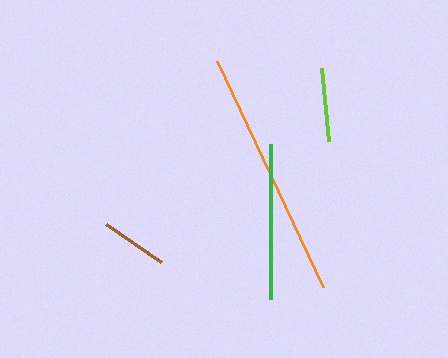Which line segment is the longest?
The orange line is the longest at approximately 249 pixels.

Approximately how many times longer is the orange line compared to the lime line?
The orange line is approximately 3.4 times the length of the lime line.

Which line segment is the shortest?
The brown line is the shortest at approximately 67 pixels.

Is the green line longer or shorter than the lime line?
The green line is longer than the lime line.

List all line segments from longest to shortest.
From longest to shortest: orange, green, lime, brown.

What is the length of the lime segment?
The lime segment is approximately 74 pixels long.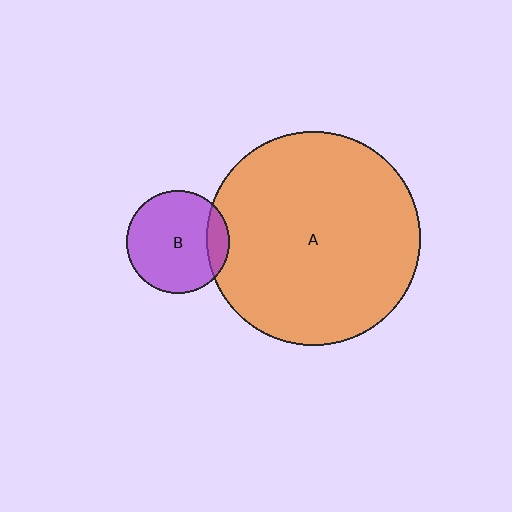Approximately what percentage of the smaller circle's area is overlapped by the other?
Approximately 15%.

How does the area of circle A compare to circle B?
Approximately 4.3 times.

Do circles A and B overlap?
Yes.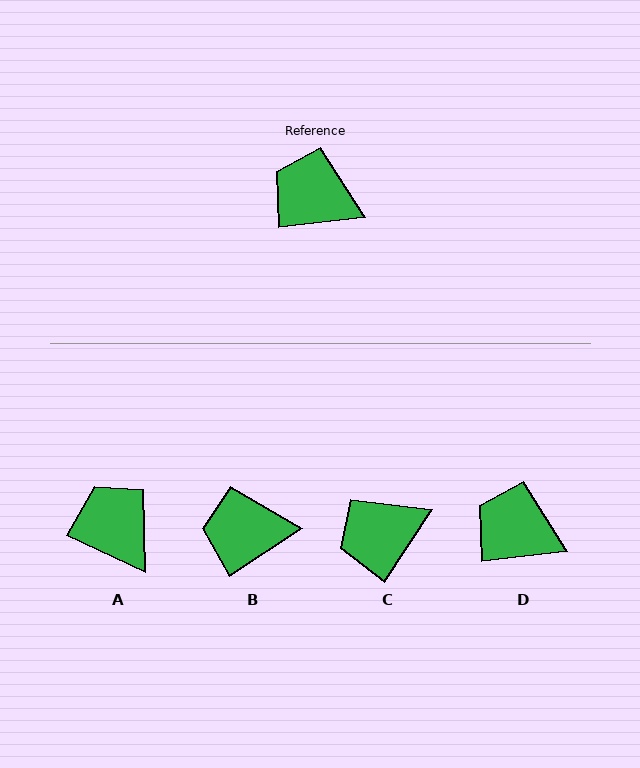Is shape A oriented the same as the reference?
No, it is off by about 32 degrees.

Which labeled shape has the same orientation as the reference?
D.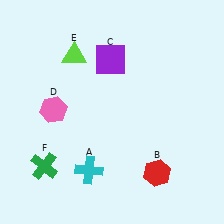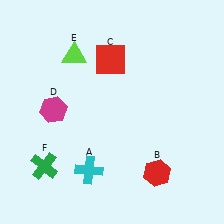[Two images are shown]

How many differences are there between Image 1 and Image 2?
There are 2 differences between the two images.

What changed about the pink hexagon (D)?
In Image 1, D is pink. In Image 2, it changed to magenta.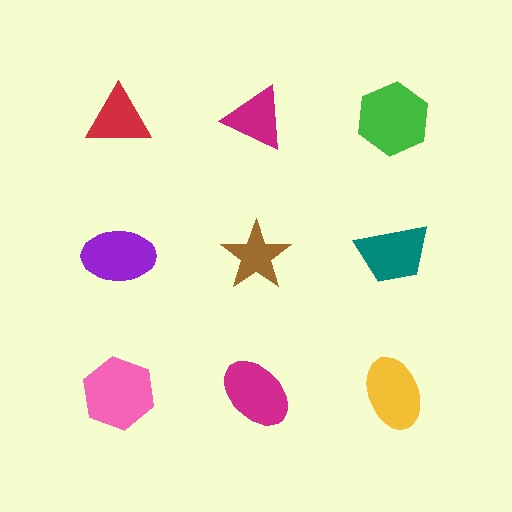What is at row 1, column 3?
A green hexagon.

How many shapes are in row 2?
3 shapes.